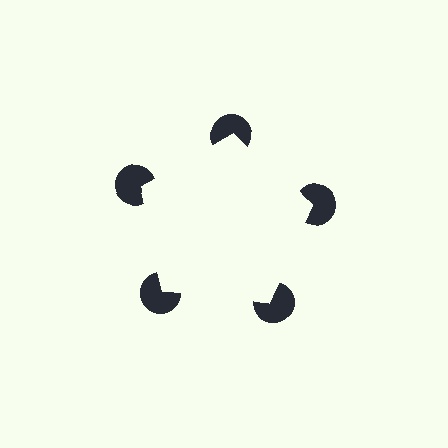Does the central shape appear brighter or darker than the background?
It typically appears slightly brighter than the background, even though no actual brightness change is drawn.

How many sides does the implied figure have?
5 sides.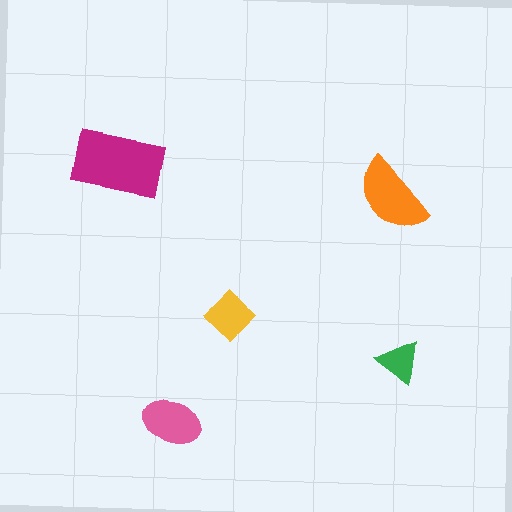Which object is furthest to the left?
The magenta rectangle is leftmost.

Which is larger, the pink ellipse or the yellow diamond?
The pink ellipse.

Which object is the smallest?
The green triangle.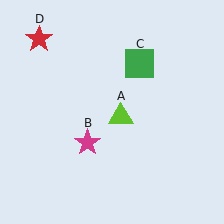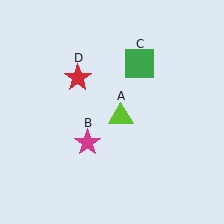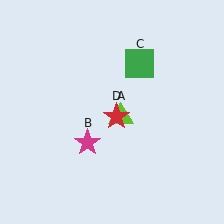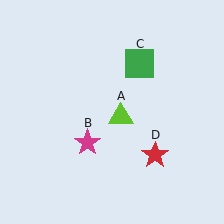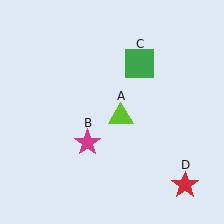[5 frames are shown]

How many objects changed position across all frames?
1 object changed position: red star (object D).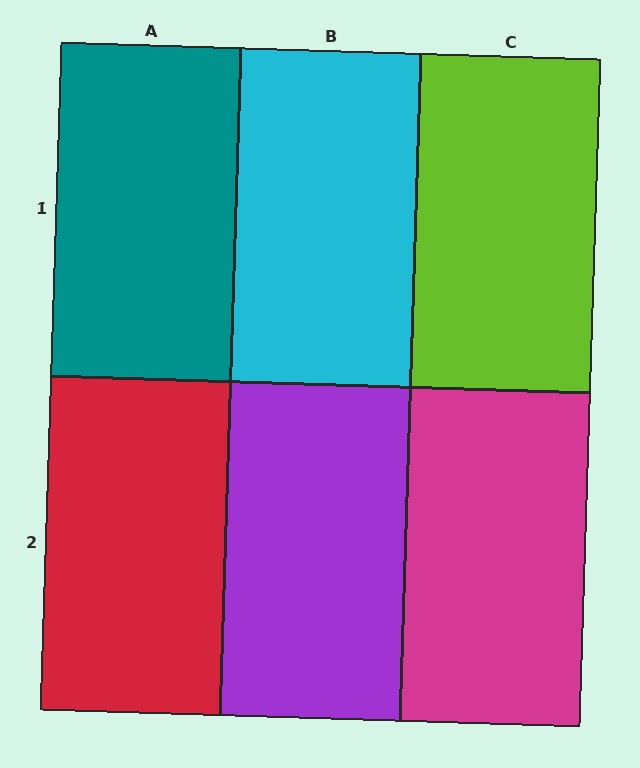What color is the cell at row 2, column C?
Magenta.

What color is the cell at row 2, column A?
Red.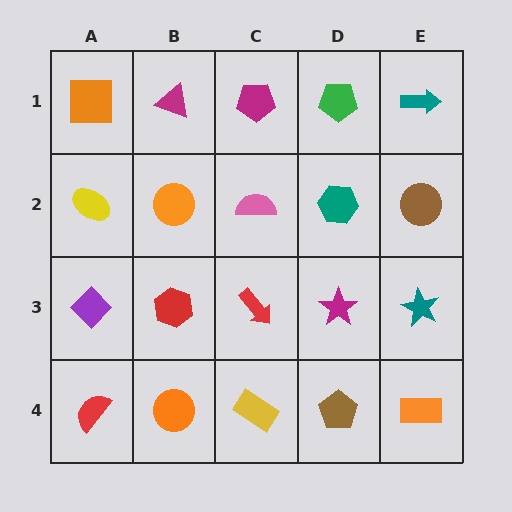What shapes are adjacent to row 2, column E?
A teal arrow (row 1, column E), a teal star (row 3, column E), a teal hexagon (row 2, column D).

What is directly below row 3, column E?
An orange rectangle.